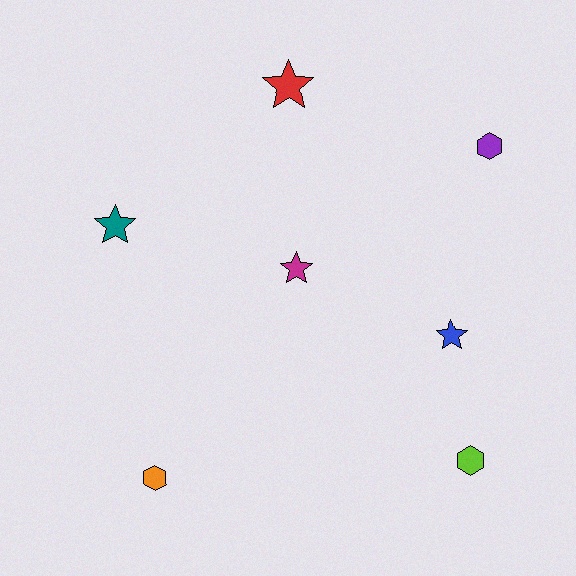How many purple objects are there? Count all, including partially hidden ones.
There is 1 purple object.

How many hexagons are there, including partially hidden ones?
There are 3 hexagons.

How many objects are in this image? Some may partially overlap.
There are 7 objects.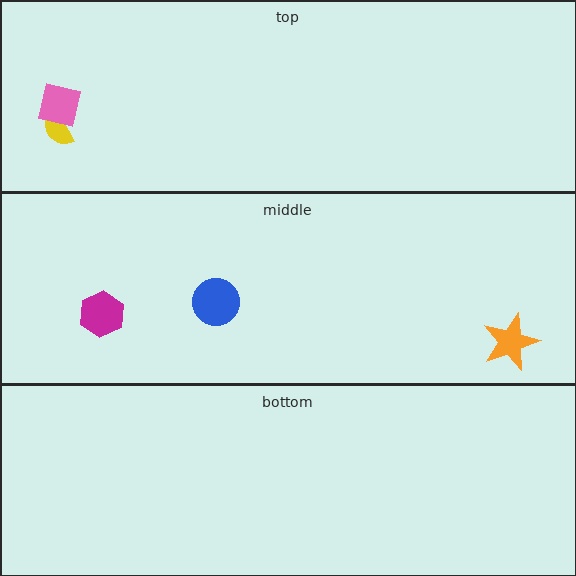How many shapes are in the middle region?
3.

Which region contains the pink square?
The top region.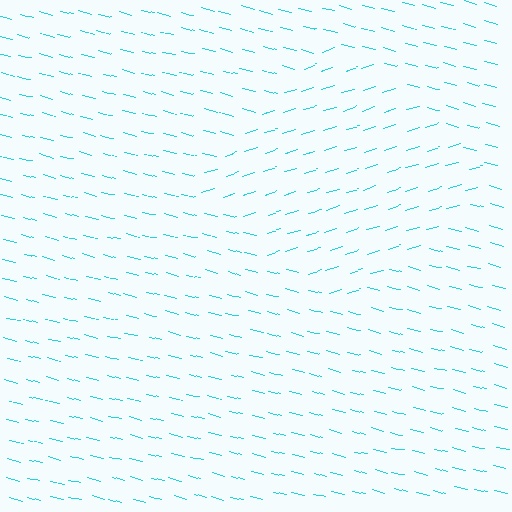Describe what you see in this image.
The image is filled with small cyan line segments. A diamond region in the image has lines oriented differently from the surrounding lines, creating a visible texture boundary.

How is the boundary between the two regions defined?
The boundary is defined purely by a change in line orientation (approximately 32 degrees difference). All lines are the same color and thickness.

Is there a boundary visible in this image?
Yes, there is a texture boundary formed by a change in line orientation.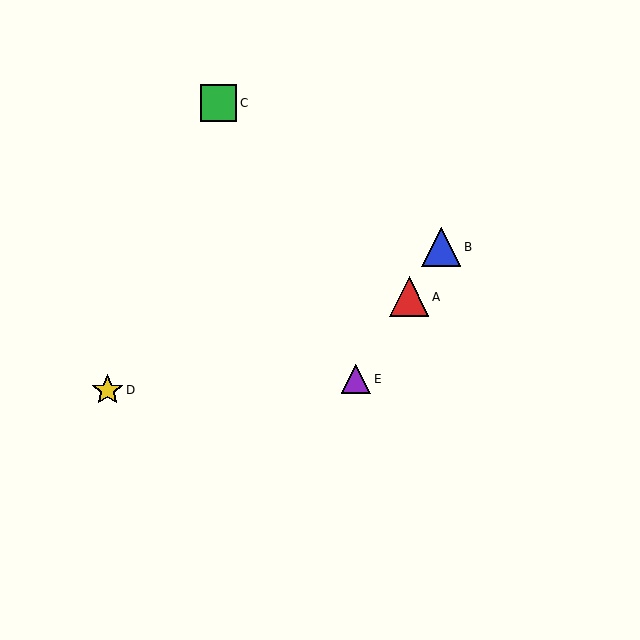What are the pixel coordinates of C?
Object C is at (218, 103).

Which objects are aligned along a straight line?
Objects A, B, E are aligned along a straight line.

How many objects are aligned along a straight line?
3 objects (A, B, E) are aligned along a straight line.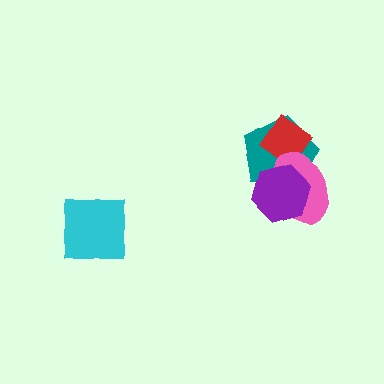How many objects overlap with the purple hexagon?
2 objects overlap with the purple hexagon.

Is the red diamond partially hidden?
Yes, it is partially covered by another shape.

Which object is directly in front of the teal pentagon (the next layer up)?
The red diamond is directly in front of the teal pentagon.